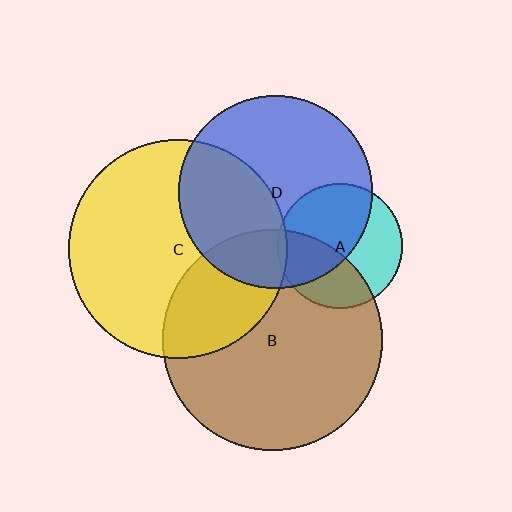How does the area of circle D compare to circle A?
Approximately 2.4 times.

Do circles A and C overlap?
Yes.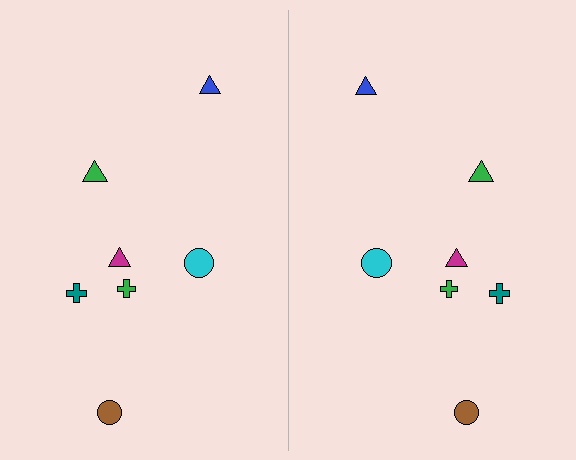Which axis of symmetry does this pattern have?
The pattern has a vertical axis of symmetry running through the center of the image.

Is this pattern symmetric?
Yes, this pattern has bilateral (reflection) symmetry.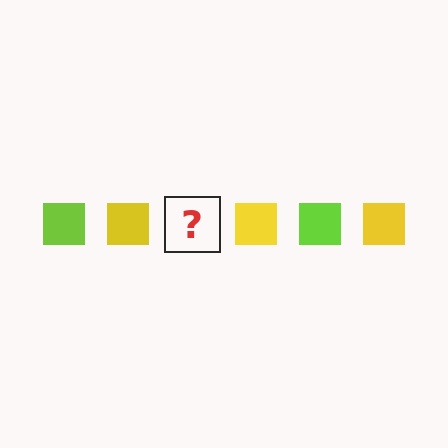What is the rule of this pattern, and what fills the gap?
The rule is that the pattern cycles through lime, yellow squares. The gap should be filled with a lime square.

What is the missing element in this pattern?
The missing element is a lime square.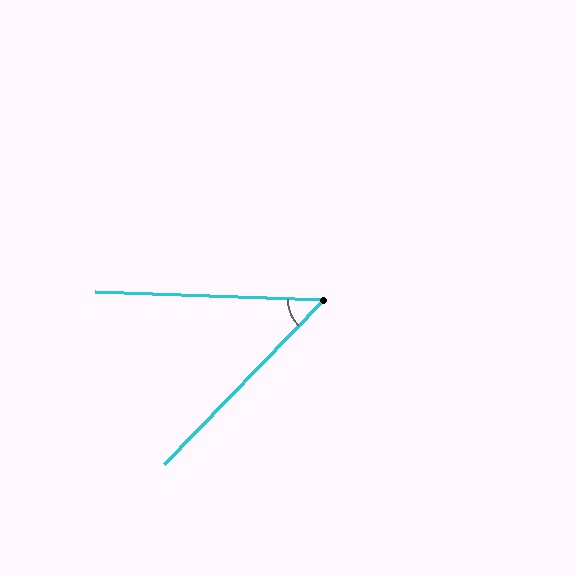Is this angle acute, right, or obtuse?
It is acute.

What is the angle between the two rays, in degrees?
Approximately 48 degrees.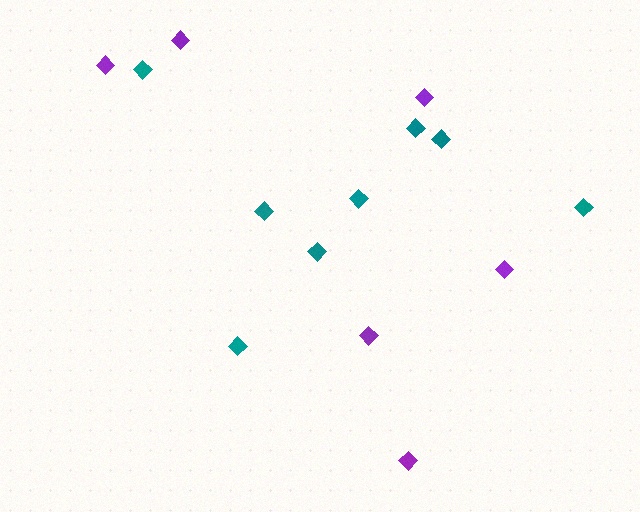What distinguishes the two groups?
There are 2 groups: one group of teal diamonds (8) and one group of purple diamonds (6).